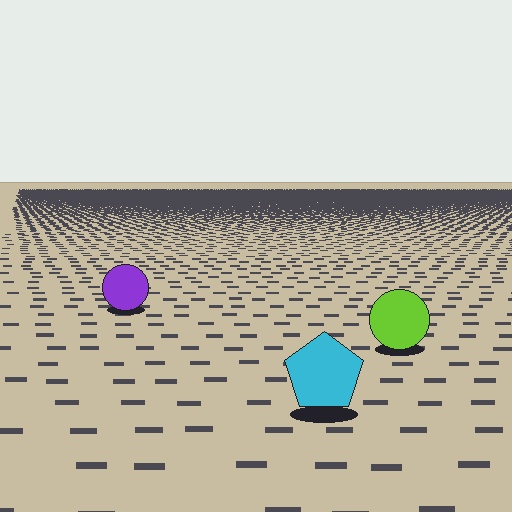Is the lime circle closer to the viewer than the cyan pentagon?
No. The cyan pentagon is closer — you can tell from the texture gradient: the ground texture is coarser near it.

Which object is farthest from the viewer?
The purple circle is farthest from the viewer. It appears smaller and the ground texture around it is denser.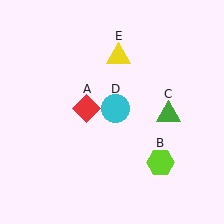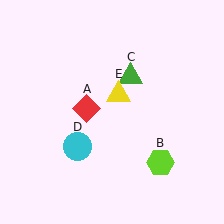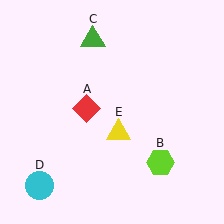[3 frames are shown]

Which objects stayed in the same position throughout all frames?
Red diamond (object A) and lime hexagon (object B) remained stationary.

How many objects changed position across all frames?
3 objects changed position: green triangle (object C), cyan circle (object D), yellow triangle (object E).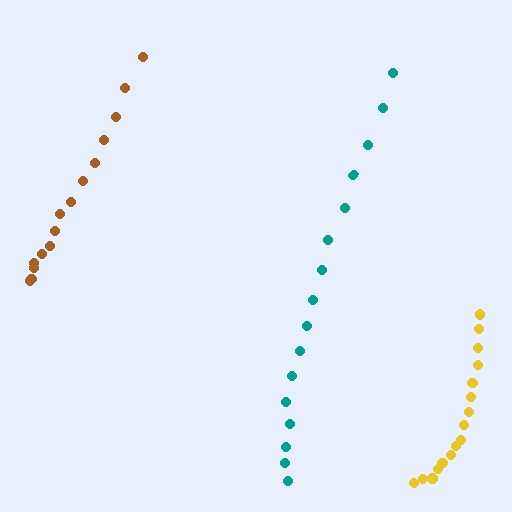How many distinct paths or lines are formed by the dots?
There are 3 distinct paths.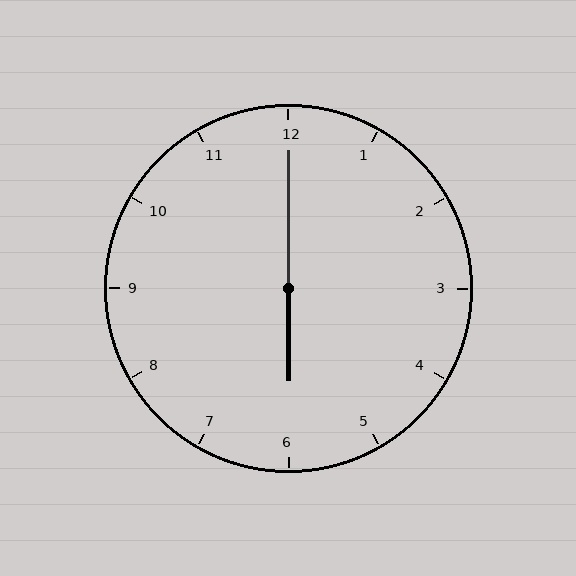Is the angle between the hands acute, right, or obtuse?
It is obtuse.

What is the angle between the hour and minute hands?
Approximately 180 degrees.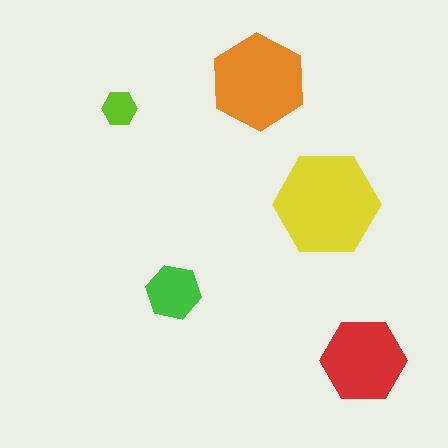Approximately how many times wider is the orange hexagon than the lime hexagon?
About 2.5 times wider.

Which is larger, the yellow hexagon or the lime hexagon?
The yellow one.